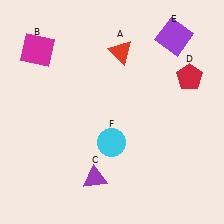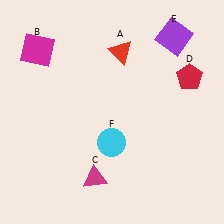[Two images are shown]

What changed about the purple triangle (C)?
In Image 1, C is purple. In Image 2, it changed to magenta.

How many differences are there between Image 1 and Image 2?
There is 1 difference between the two images.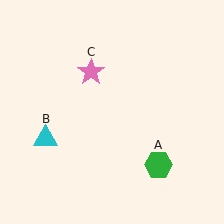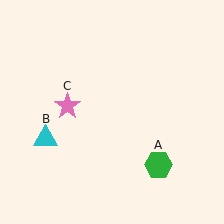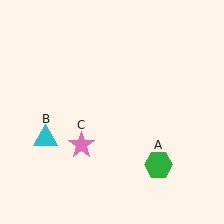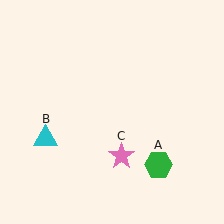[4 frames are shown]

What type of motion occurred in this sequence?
The pink star (object C) rotated counterclockwise around the center of the scene.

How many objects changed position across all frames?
1 object changed position: pink star (object C).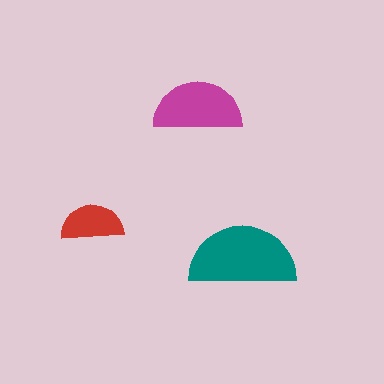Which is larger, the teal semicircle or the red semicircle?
The teal one.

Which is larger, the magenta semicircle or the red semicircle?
The magenta one.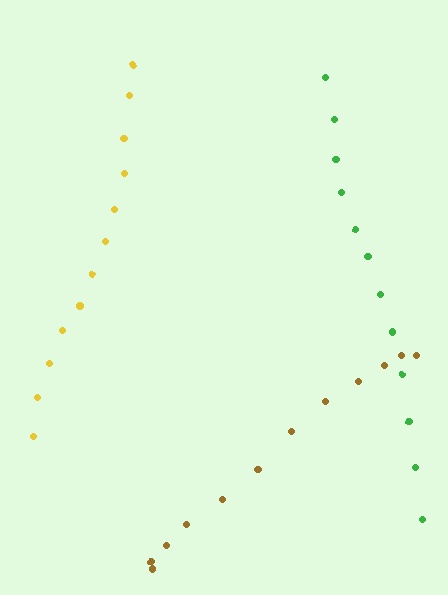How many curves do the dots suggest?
There are 3 distinct paths.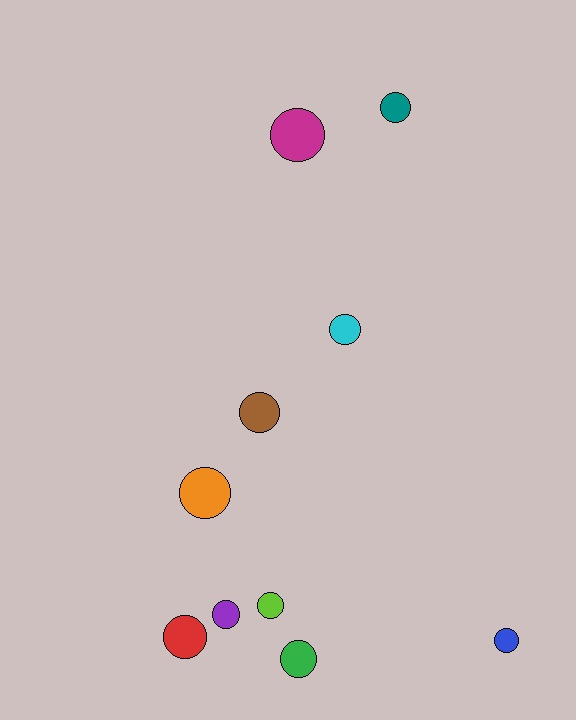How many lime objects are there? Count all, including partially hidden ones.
There is 1 lime object.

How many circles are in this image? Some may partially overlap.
There are 10 circles.